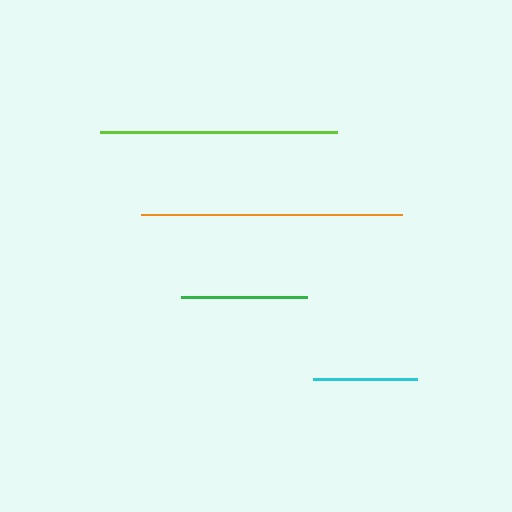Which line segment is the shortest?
The cyan line is the shortest at approximately 104 pixels.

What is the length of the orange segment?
The orange segment is approximately 261 pixels long.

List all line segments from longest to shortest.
From longest to shortest: orange, lime, green, cyan.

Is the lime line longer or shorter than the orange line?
The orange line is longer than the lime line.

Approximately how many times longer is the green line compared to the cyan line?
The green line is approximately 1.2 times the length of the cyan line.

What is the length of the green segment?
The green segment is approximately 126 pixels long.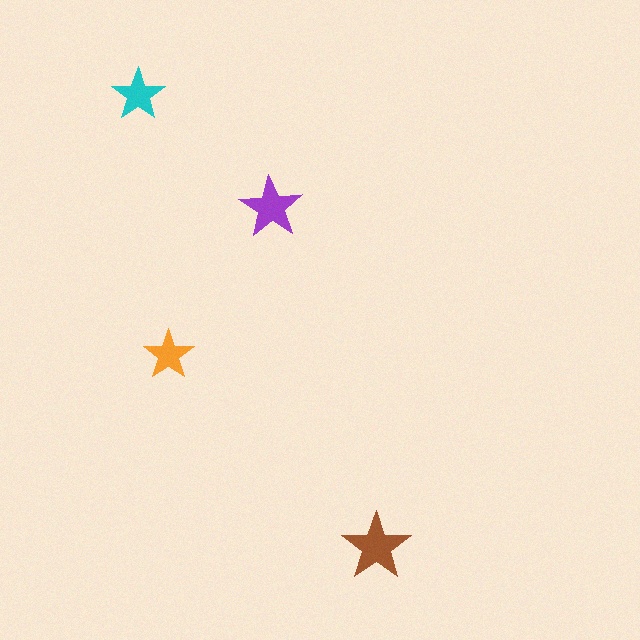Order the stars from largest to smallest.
the brown one, the purple one, the cyan one, the orange one.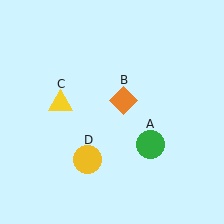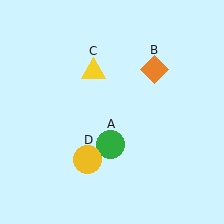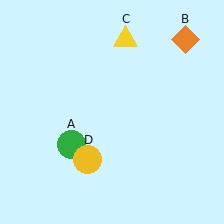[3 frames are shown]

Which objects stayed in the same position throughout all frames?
Yellow circle (object D) remained stationary.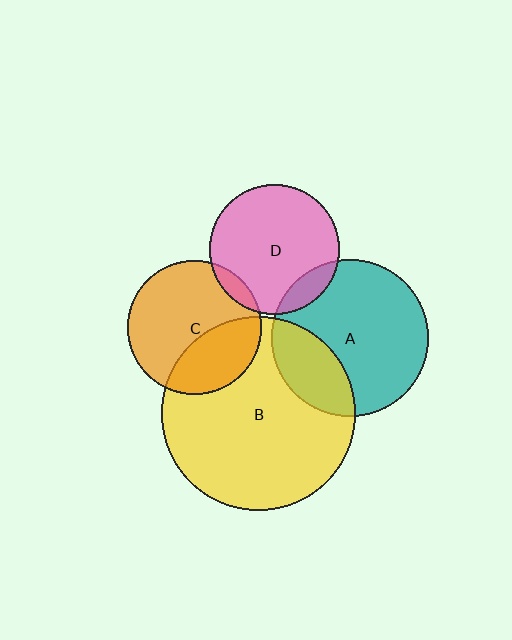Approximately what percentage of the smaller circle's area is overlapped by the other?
Approximately 25%.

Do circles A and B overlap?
Yes.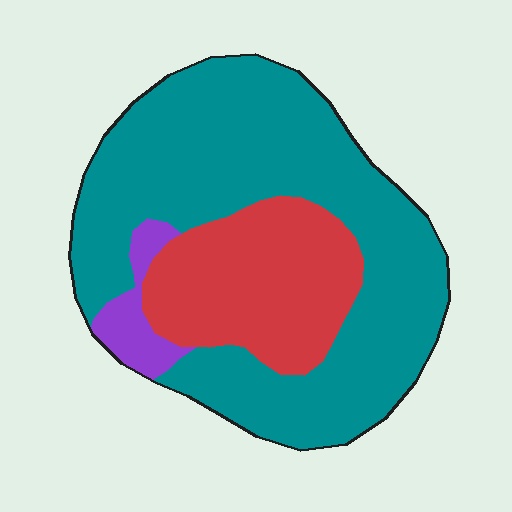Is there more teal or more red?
Teal.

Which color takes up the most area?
Teal, at roughly 70%.